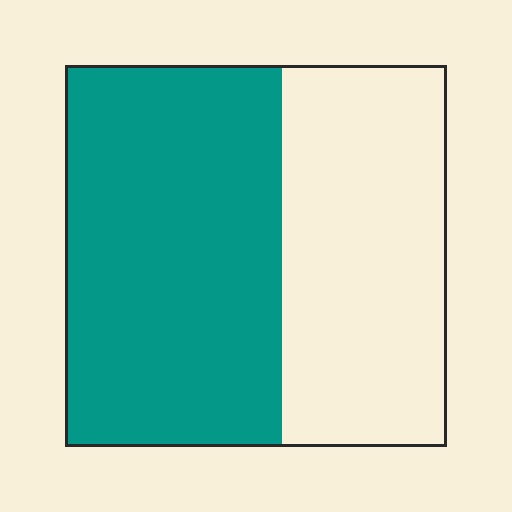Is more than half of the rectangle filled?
Yes.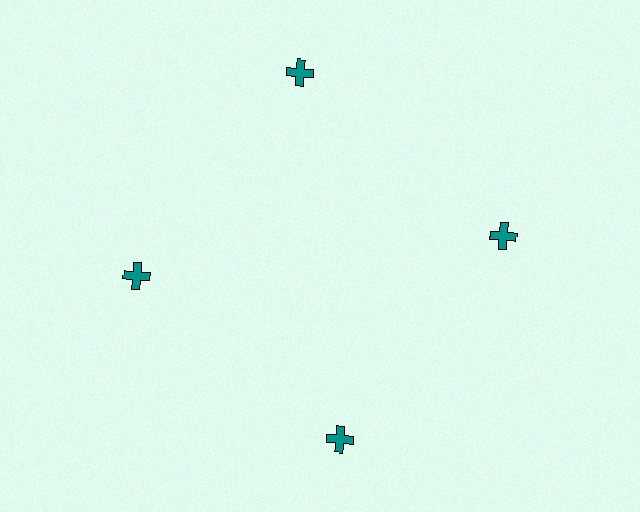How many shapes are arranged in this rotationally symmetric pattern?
There are 4 shapes, arranged in 4 groups of 1.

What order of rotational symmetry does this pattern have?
This pattern has 4-fold rotational symmetry.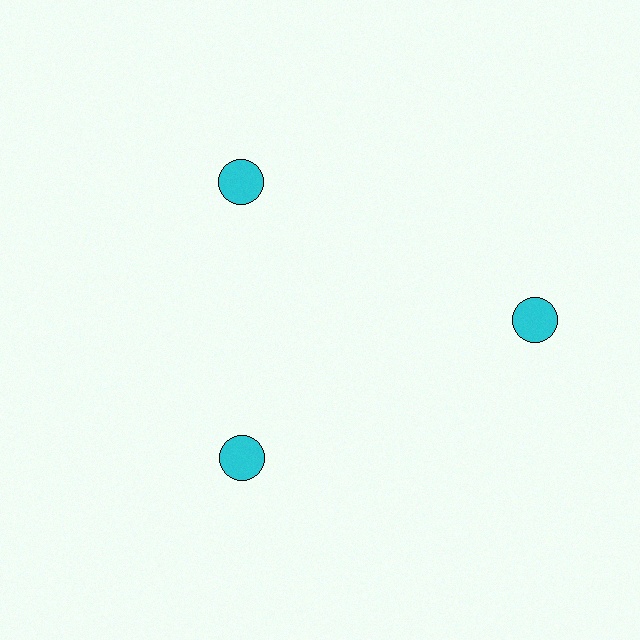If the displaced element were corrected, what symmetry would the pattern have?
It would have 3-fold rotational symmetry — the pattern would map onto itself every 120 degrees.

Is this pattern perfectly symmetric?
No. The 3 cyan circles are arranged in a ring, but one element near the 3 o'clock position is pushed outward from the center, breaking the 3-fold rotational symmetry.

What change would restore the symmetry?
The symmetry would be restored by moving it inward, back onto the ring so that all 3 circles sit at equal angles and equal distance from the center.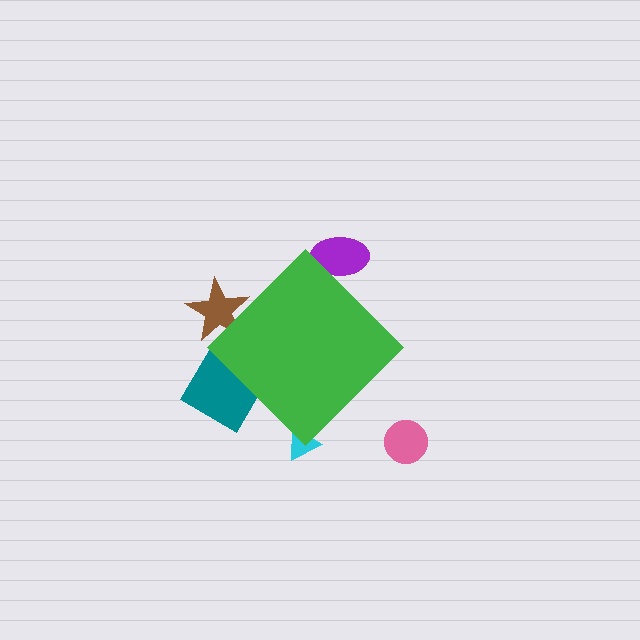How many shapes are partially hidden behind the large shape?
4 shapes are partially hidden.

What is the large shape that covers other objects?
A green diamond.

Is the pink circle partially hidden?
No, the pink circle is fully visible.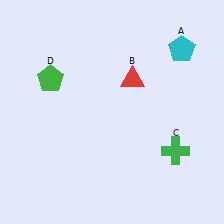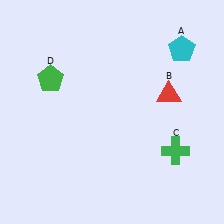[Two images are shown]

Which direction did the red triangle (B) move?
The red triangle (B) moved right.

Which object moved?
The red triangle (B) moved right.